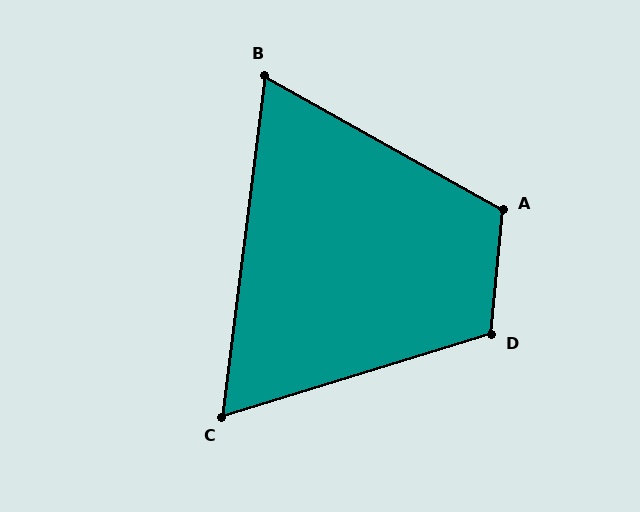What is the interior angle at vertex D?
Approximately 112 degrees (obtuse).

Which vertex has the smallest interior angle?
C, at approximately 66 degrees.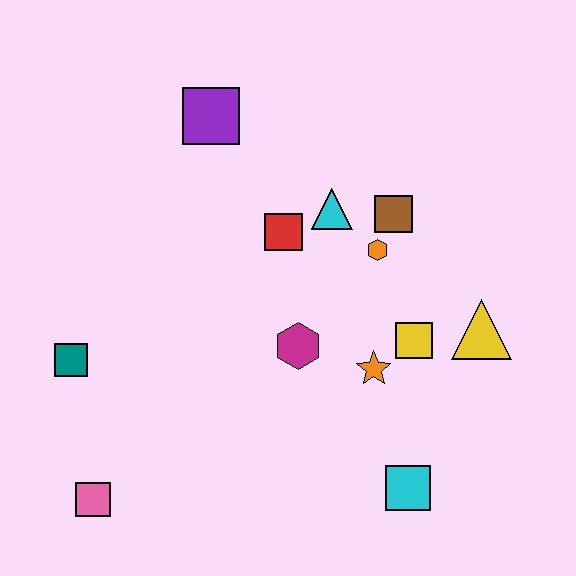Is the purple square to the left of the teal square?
No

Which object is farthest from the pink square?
The yellow triangle is farthest from the pink square.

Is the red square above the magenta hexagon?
Yes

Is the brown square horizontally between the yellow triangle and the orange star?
Yes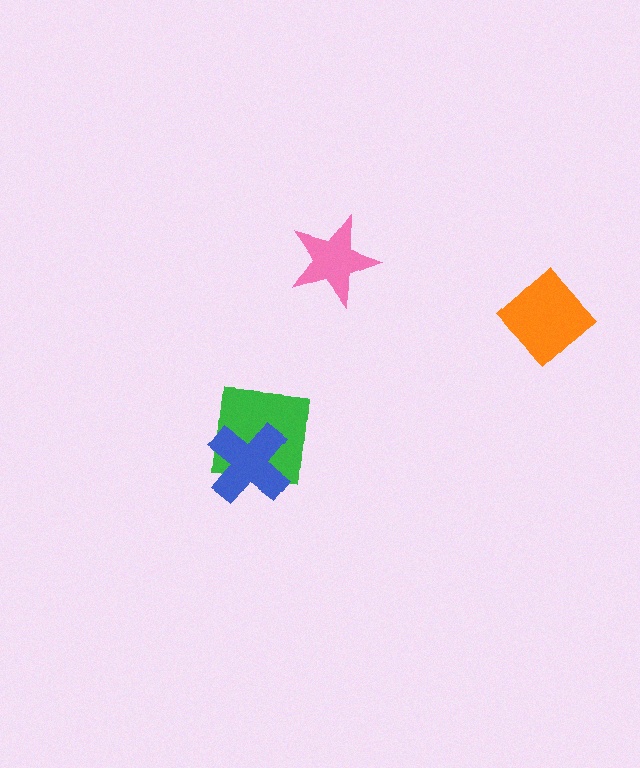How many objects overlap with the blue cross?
1 object overlaps with the blue cross.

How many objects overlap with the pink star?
0 objects overlap with the pink star.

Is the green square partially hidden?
Yes, it is partially covered by another shape.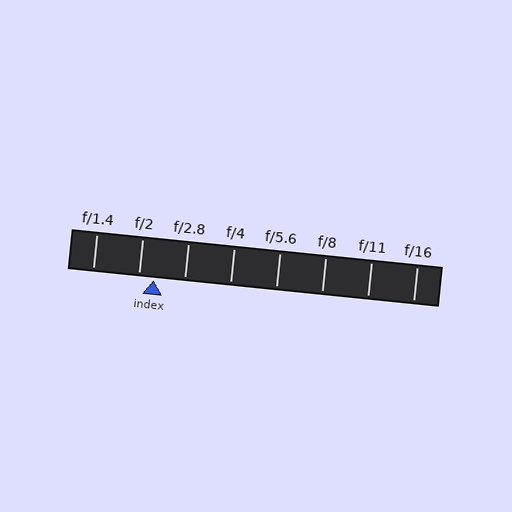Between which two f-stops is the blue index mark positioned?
The index mark is between f/2 and f/2.8.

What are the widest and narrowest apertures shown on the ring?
The widest aperture shown is f/1.4 and the narrowest is f/16.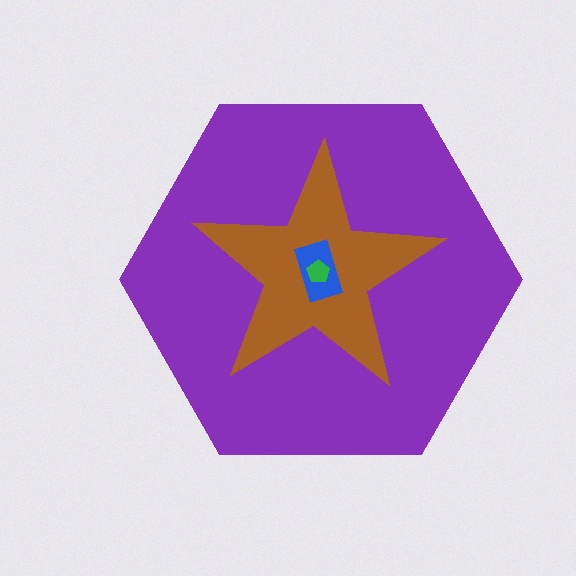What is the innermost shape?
The green pentagon.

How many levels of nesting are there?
4.